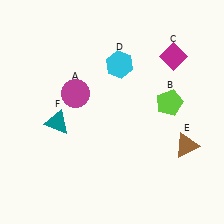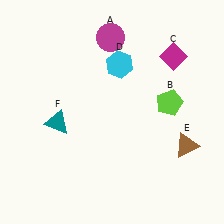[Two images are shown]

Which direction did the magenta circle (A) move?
The magenta circle (A) moved up.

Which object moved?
The magenta circle (A) moved up.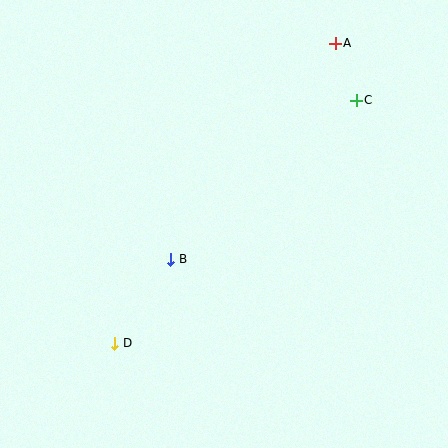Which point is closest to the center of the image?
Point B at (171, 259) is closest to the center.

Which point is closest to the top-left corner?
Point B is closest to the top-left corner.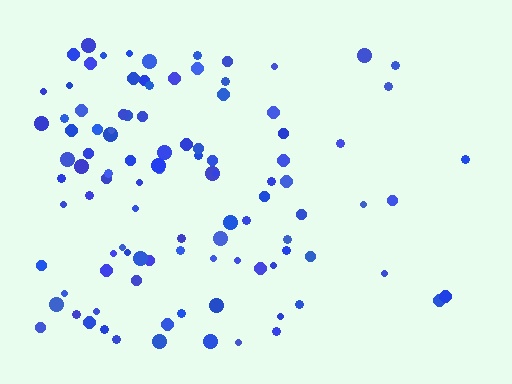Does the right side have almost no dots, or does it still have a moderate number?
Still a moderate number, just noticeably fewer than the left.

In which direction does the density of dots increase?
From right to left, with the left side densest.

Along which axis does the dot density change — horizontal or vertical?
Horizontal.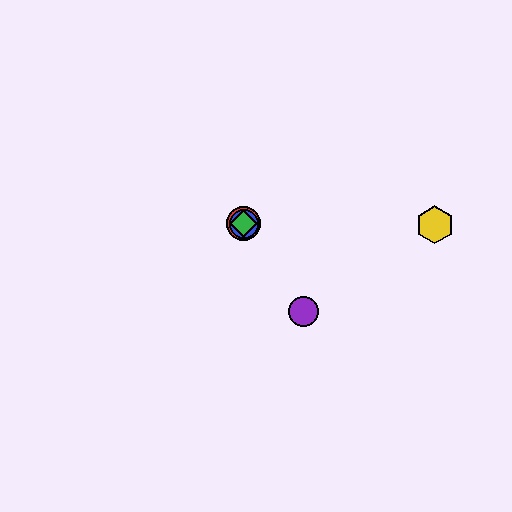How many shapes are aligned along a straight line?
4 shapes (the red circle, the blue circle, the green diamond, the purple circle) are aligned along a straight line.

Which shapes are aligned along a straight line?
The red circle, the blue circle, the green diamond, the purple circle are aligned along a straight line.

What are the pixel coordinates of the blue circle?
The blue circle is at (244, 224).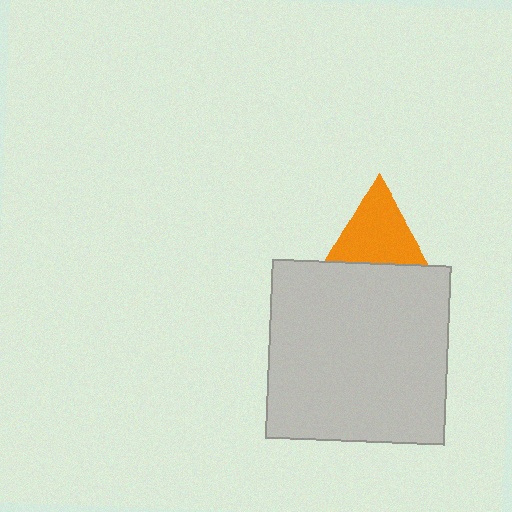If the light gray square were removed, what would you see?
You would see the complete orange triangle.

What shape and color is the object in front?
The object in front is a light gray square.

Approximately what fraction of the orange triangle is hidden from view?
Roughly 35% of the orange triangle is hidden behind the light gray square.